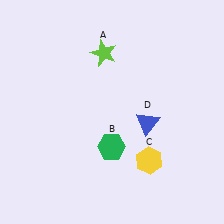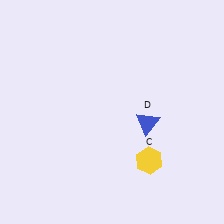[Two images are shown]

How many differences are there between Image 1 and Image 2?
There are 2 differences between the two images.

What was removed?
The lime star (A), the green hexagon (B) were removed in Image 2.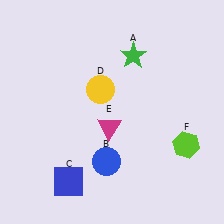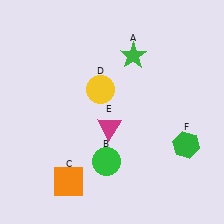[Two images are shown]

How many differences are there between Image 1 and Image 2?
There are 3 differences between the two images.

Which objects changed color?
B changed from blue to green. C changed from blue to orange. F changed from lime to green.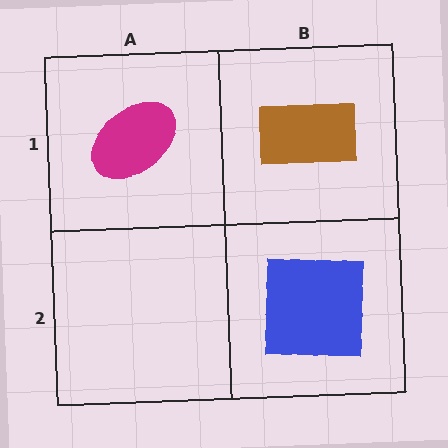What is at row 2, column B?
A blue square.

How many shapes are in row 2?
1 shape.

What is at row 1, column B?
A brown rectangle.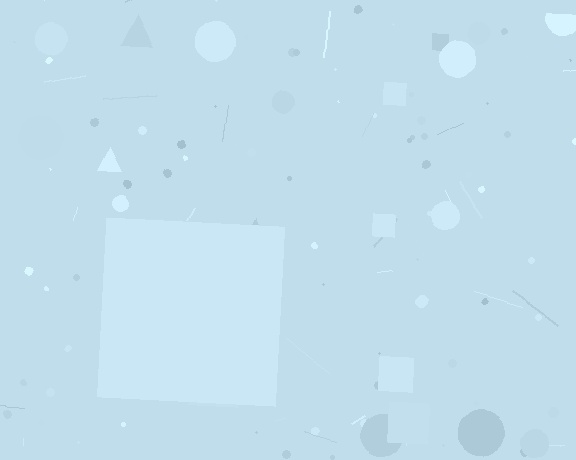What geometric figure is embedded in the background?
A square is embedded in the background.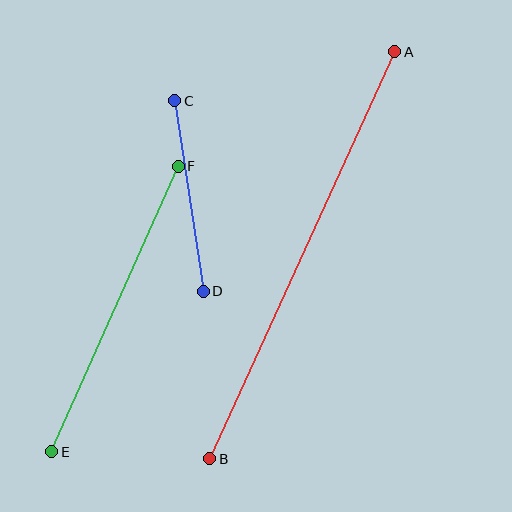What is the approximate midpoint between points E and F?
The midpoint is at approximately (115, 309) pixels.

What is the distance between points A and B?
The distance is approximately 447 pixels.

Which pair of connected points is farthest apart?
Points A and B are farthest apart.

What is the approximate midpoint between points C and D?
The midpoint is at approximately (189, 196) pixels.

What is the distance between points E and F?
The distance is approximately 313 pixels.